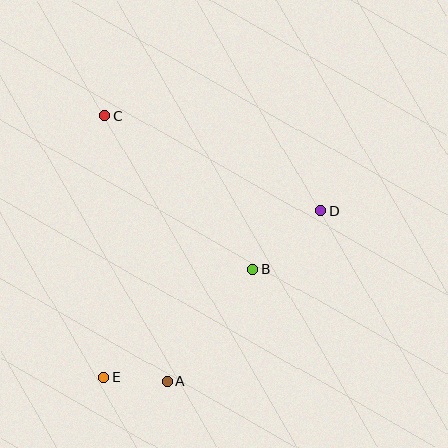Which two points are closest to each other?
Points A and E are closest to each other.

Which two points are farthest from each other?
Points D and E are farthest from each other.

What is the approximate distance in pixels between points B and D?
The distance between B and D is approximately 89 pixels.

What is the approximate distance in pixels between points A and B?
The distance between A and B is approximately 142 pixels.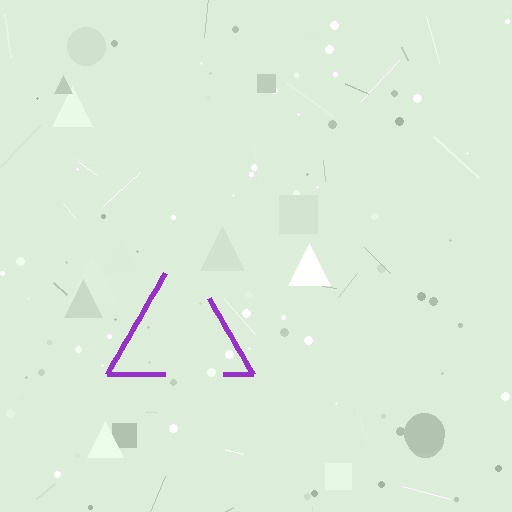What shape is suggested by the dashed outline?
The dashed outline suggests a triangle.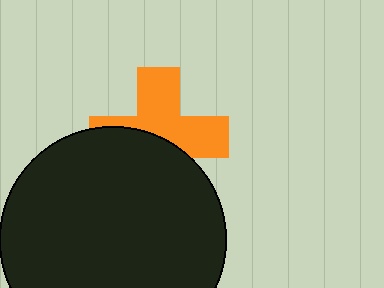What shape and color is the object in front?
The object in front is a black circle.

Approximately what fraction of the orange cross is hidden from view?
Roughly 45% of the orange cross is hidden behind the black circle.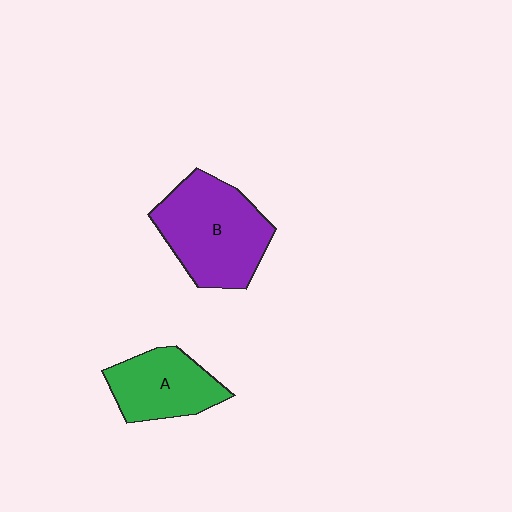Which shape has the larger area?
Shape B (purple).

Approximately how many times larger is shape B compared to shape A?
Approximately 1.5 times.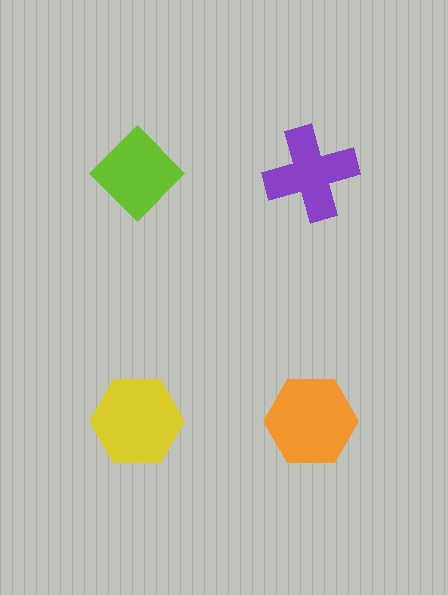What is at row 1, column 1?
A lime diamond.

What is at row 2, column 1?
A yellow hexagon.